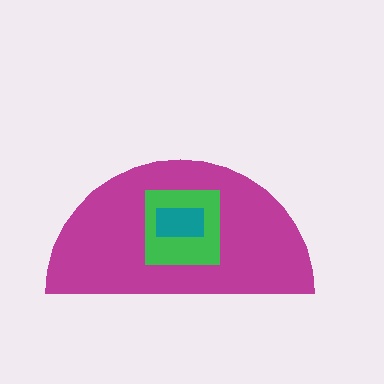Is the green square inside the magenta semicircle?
Yes.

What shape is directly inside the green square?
The teal rectangle.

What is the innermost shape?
The teal rectangle.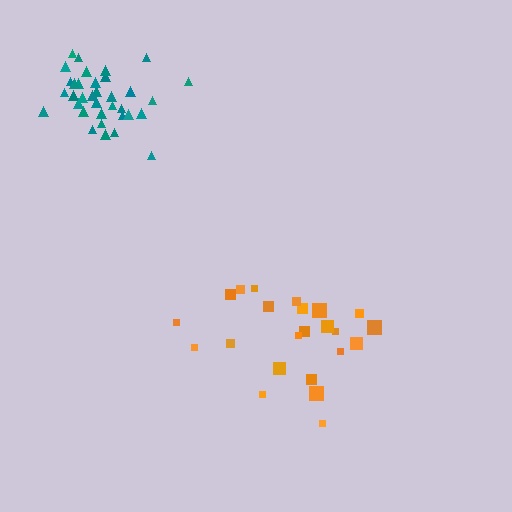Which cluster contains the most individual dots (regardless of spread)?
Teal (35).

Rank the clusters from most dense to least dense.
teal, orange.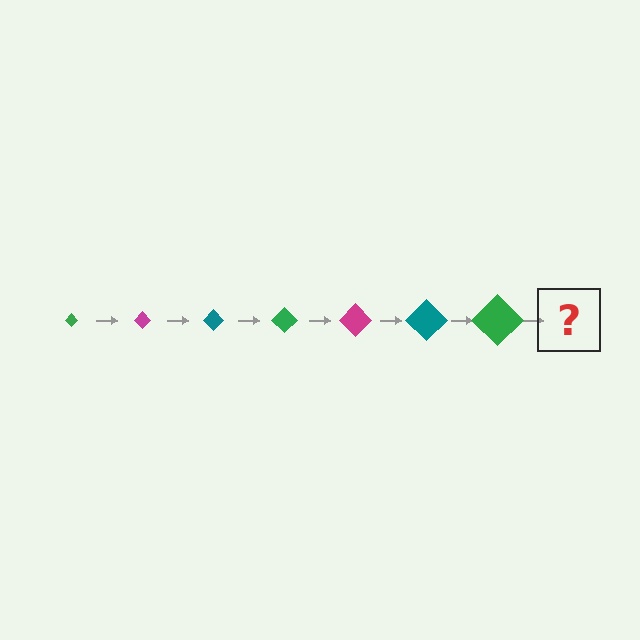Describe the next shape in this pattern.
It should be a magenta diamond, larger than the previous one.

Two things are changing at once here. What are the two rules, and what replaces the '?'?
The two rules are that the diamond grows larger each step and the color cycles through green, magenta, and teal. The '?' should be a magenta diamond, larger than the previous one.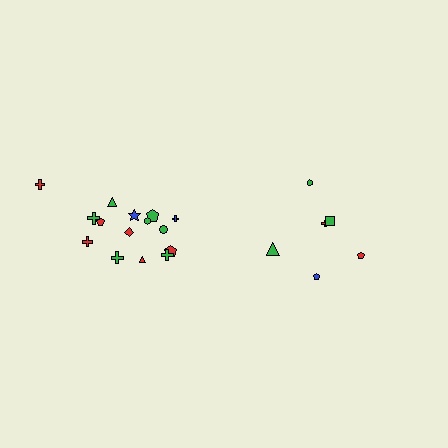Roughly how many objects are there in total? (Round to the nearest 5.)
Roughly 20 objects in total.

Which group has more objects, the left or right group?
The left group.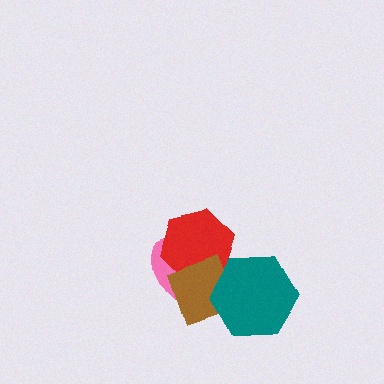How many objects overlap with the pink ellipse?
3 objects overlap with the pink ellipse.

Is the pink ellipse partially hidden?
Yes, it is partially covered by another shape.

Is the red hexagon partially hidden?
Yes, it is partially covered by another shape.